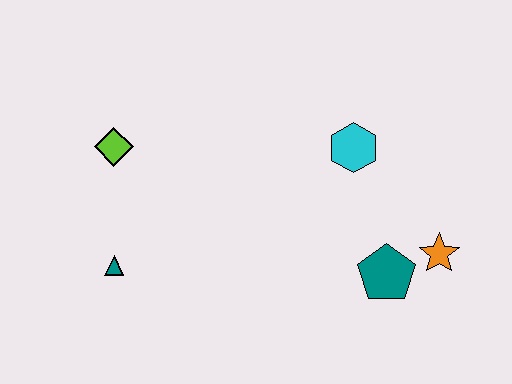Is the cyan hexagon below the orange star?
No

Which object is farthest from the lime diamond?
The orange star is farthest from the lime diamond.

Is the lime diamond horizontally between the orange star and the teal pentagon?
No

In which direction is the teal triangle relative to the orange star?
The teal triangle is to the left of the orange star.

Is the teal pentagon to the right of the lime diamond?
Yes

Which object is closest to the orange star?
The teal pentagon is closest to the orange star.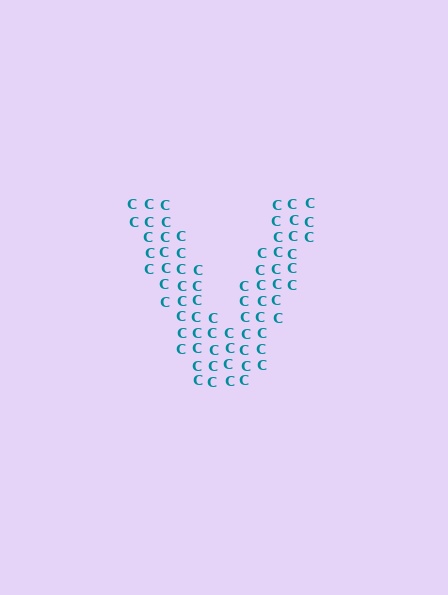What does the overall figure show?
The overall figure shows the letter V.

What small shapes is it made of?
It is made of small letter C's.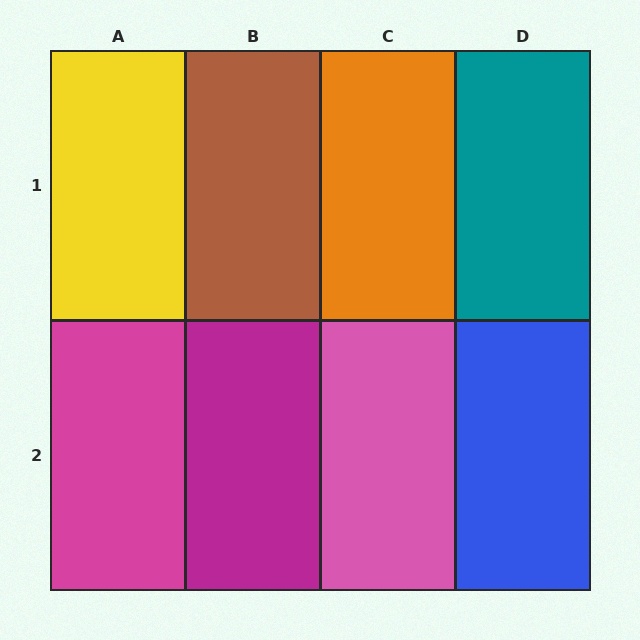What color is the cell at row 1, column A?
Yellow.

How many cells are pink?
1 cell is pink.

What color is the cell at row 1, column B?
Brown.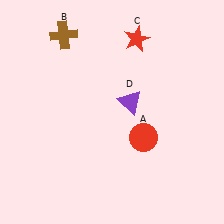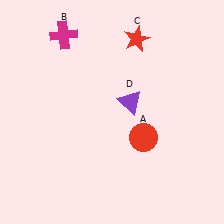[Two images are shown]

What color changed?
The cross (B) changed from brown in Image 1 to magenta in Image 2.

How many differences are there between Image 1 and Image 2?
There is 1 difference between the two images.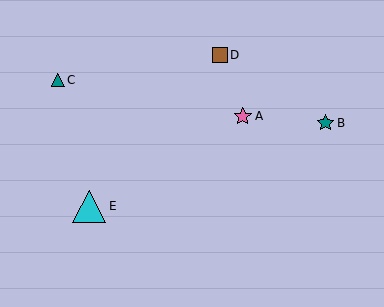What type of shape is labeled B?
Shape B is a teal star.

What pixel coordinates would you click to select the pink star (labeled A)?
Click at (243, 116) to select the pink star A.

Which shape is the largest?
The cyan triangle (labeled E) is the largest.